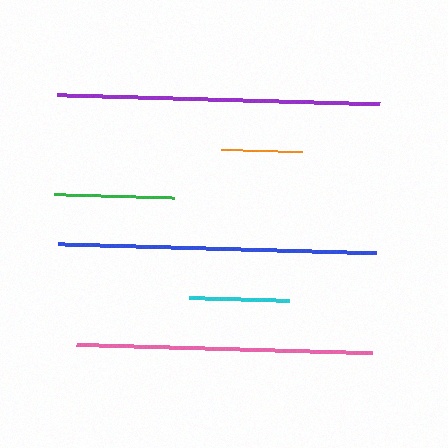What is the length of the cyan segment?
The cyan segment is approximately 101 pixels long.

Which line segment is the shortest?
The orange line is the shortest at approximately 81 pixels.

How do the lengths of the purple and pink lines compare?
The purple and pink lines are approximately the same length.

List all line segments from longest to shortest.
From longest to shortest: purple, blue, pink, green, cyan, orange.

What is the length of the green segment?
The green segment is approximately 120 pixels long.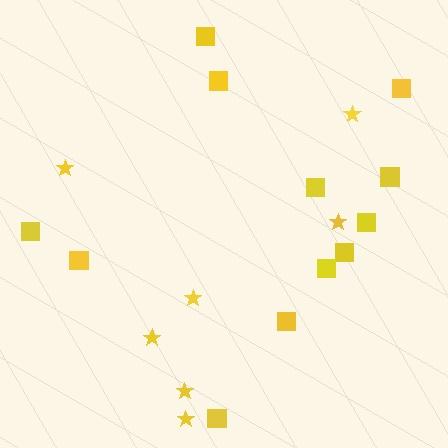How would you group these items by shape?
There are 2 groups: one group of squares (12) and one group of stars (7).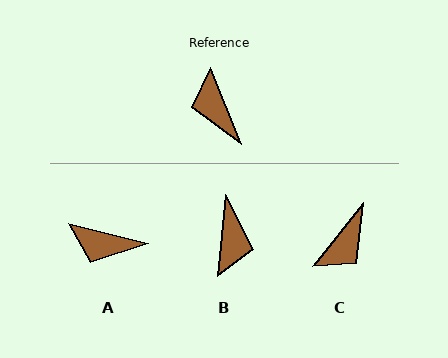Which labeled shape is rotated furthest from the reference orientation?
B, about 153 degrees away.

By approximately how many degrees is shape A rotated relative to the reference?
Approximately 55 degrees counter-clockwise.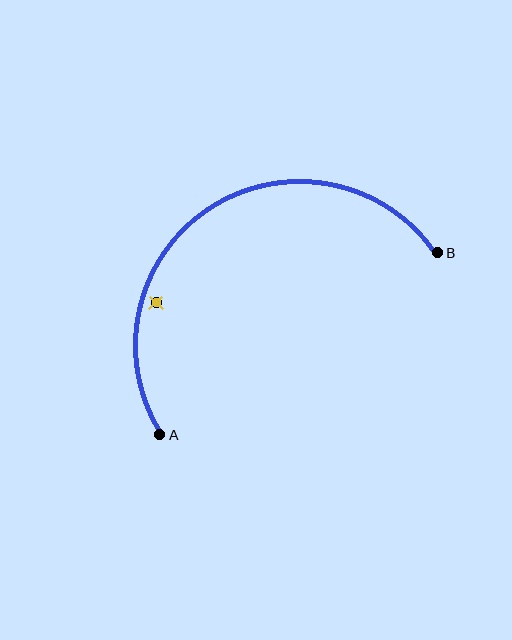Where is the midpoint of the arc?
The arc midpoint is the point on the curve farthest from the straight line joining A and B. It sits above that line.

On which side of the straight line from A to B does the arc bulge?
The arc bulges above the straight line connecting A and B.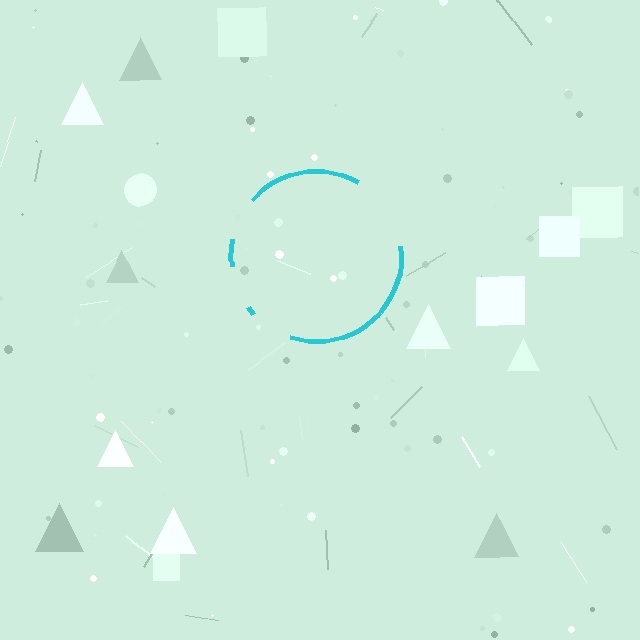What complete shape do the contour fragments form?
The contour fragments form a circle.